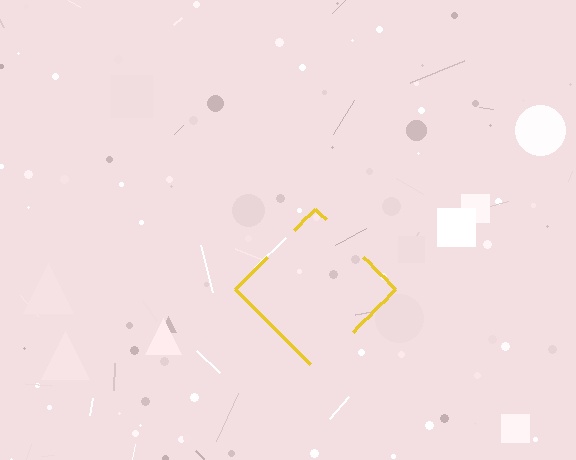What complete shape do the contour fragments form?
The contour fragments form a diamond.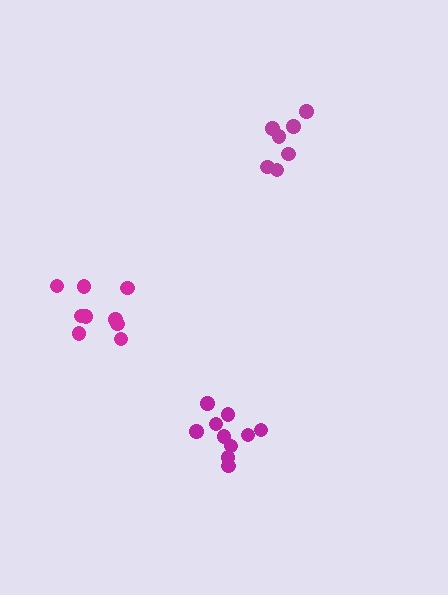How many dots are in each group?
Group 1: 10 dots, Group 2: 7 dots, Group 3: 9 dots (26 total).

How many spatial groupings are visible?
There are 3 spatial groupings.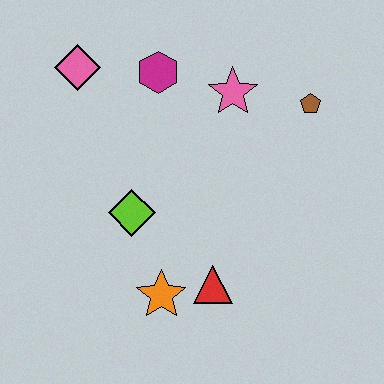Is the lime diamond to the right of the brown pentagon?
No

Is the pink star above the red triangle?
Yes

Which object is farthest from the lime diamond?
The brown pentagon is farthest from the lime diamond.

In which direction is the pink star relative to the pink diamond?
The pink star is to the right of the pink diamond.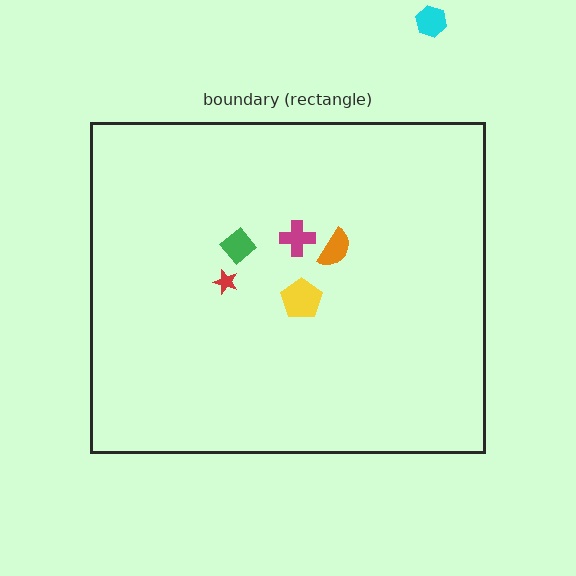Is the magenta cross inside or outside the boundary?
Inside.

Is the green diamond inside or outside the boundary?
Inside.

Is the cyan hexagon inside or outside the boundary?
Outside.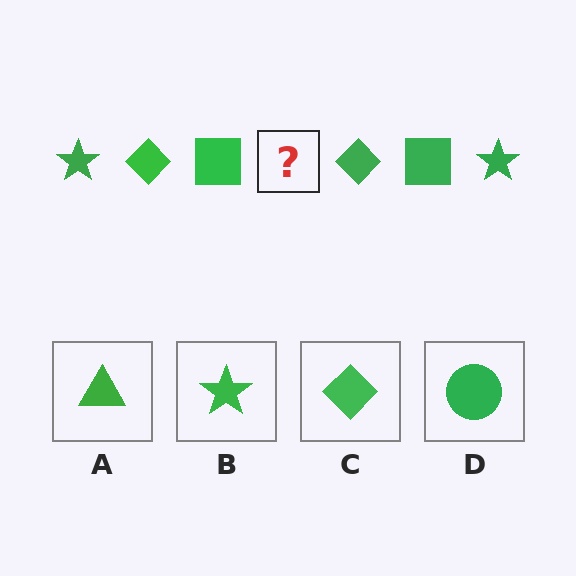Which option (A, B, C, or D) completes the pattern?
B.